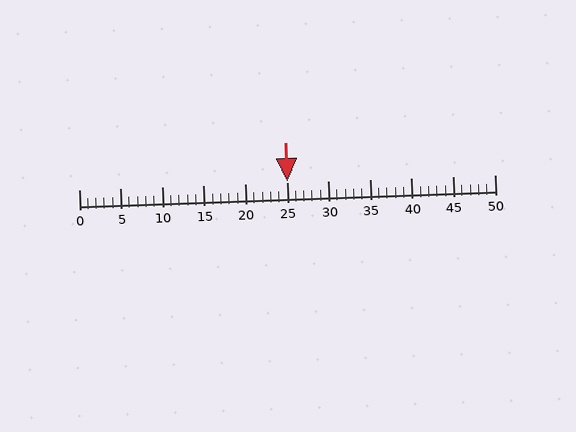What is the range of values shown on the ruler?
The ruler shows values from 0 to 50.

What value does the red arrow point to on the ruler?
The red arrow points to approximately 25.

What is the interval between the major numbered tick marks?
The major tick marks are spaced 5 units apart.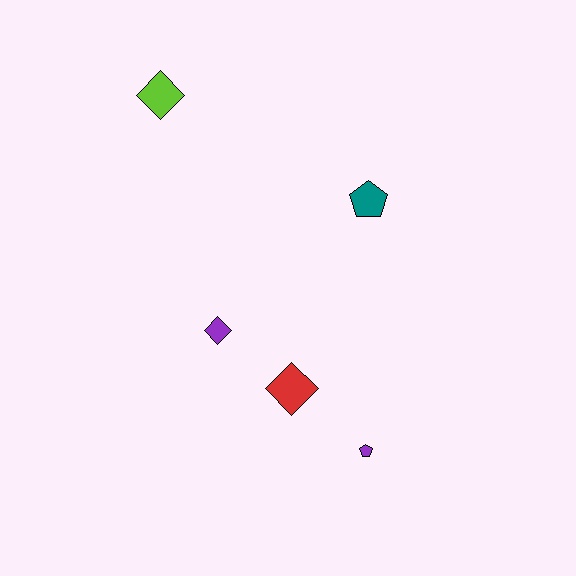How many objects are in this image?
There are 5 objects.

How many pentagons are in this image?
There are 2 pentagons.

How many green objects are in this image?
There are no green objects.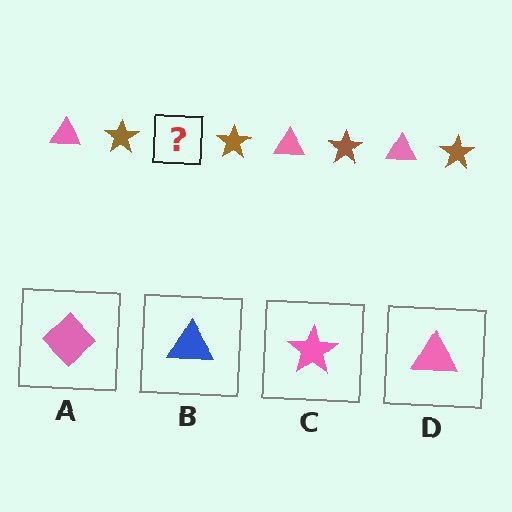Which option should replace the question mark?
Option D.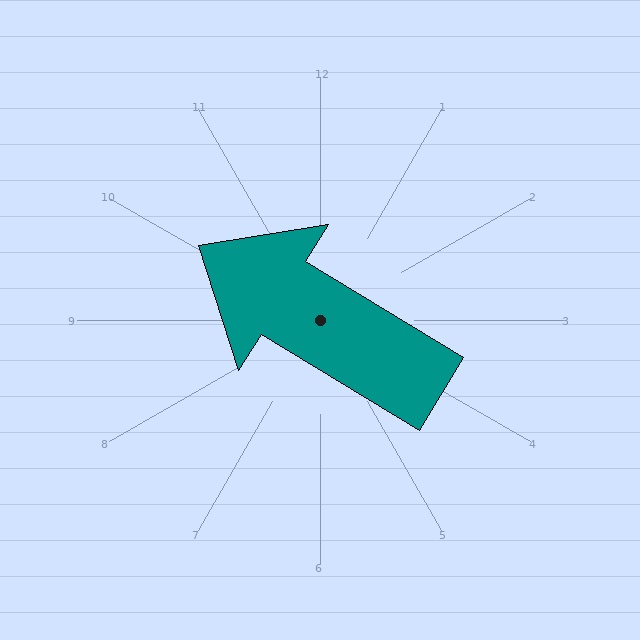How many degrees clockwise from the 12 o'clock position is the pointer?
Approximately 301 degrees.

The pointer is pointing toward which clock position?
Roughly 10 o'clock.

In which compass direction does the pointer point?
Northwest.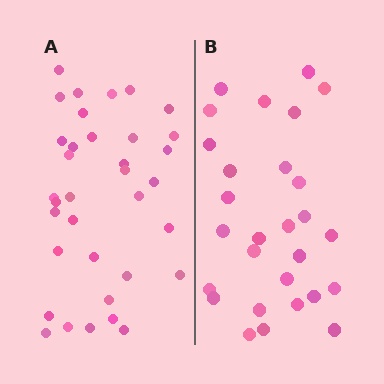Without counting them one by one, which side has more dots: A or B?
Region A (the left region) has more dots.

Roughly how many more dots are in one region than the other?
Region A has roughly 8 or so more dots than region B.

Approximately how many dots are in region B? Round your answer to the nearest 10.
About 30 dots. (The exact count is 28, which rounds to 30.)